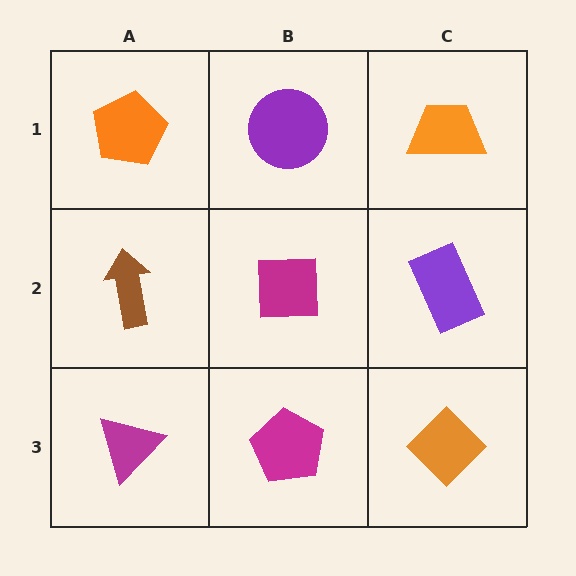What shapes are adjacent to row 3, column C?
A purple rectangle (row 2, column C), a magenta pentagon (row 3, column B).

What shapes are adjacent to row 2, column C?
An orange trapezoid (row 1, column C), an orange diamond (row 3, column C), a magenta square (row 2, column B).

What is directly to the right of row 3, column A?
A magenta pentagon.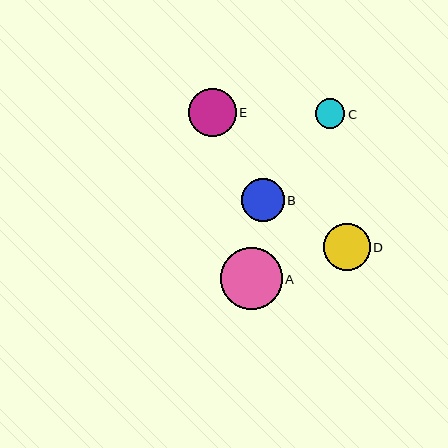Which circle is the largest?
Circle A is the largest with a size of approximately 61 pixels.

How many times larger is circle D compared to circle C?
Circle D is approximately 1.6 times the size of circle C.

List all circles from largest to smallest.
From largest to smallest: A, E, D, B, C.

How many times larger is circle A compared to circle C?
Circle A is approximately 2.1 times the size of circle C.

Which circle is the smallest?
Circle C is the smallest with a size of approximately 29 pixels.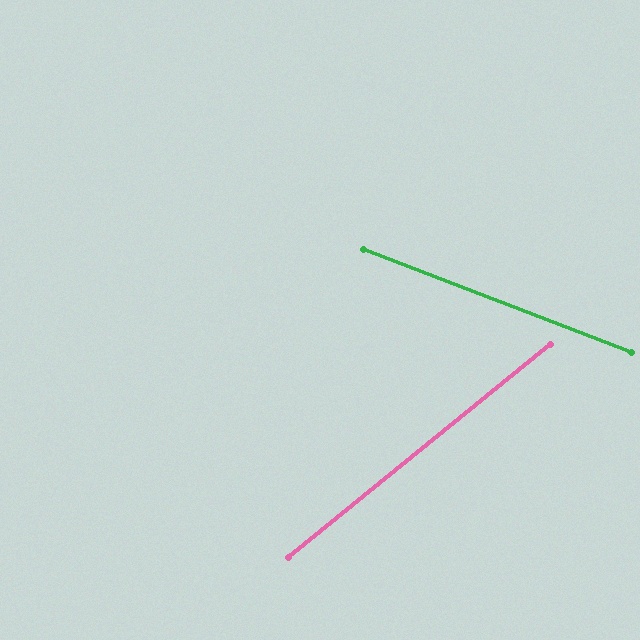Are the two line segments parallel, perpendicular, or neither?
Neither parallel nor perpendicular — they differ by about 60°.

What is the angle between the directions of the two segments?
Approximately 60 degrees.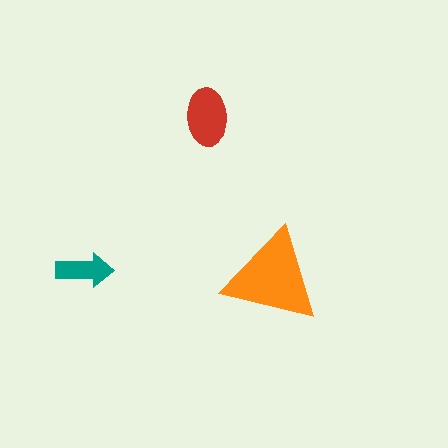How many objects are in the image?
There are 3 objects in the image.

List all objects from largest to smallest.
The orange triangle, the red ellipse, the teal arrow.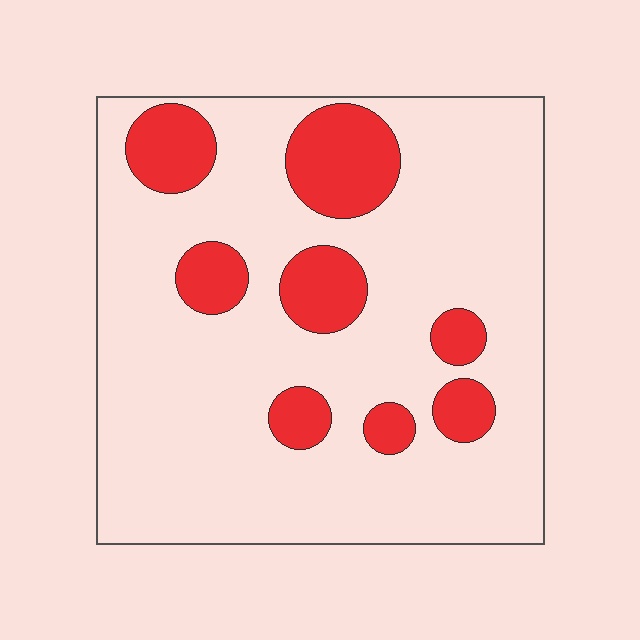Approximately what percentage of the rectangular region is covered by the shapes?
Approximately 20%.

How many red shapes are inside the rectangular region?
8.